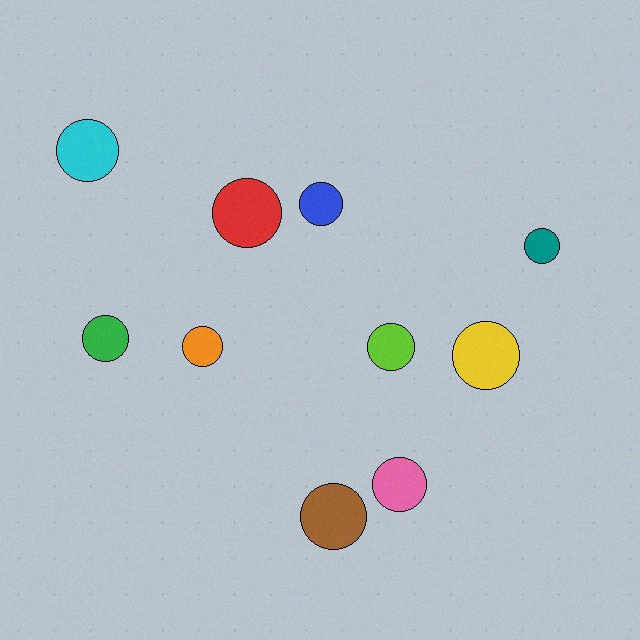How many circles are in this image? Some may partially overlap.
There are 10 circles.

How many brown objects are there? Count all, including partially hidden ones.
There is 1 brown object.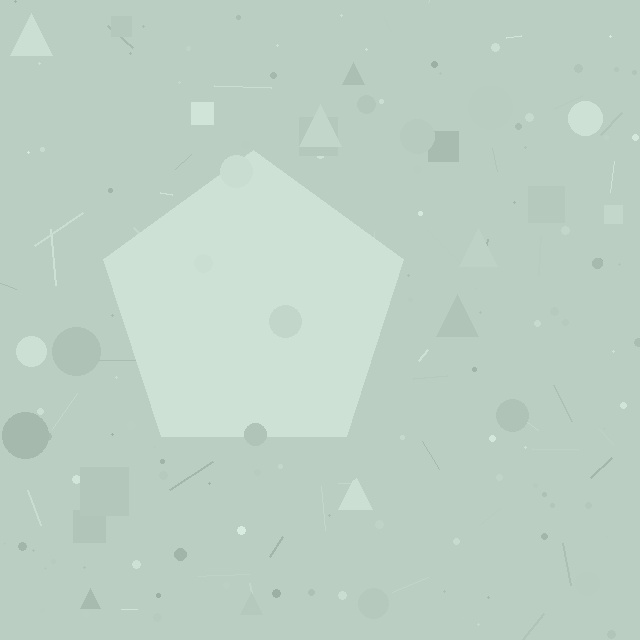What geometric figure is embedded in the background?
A pentagon is embedded in the background.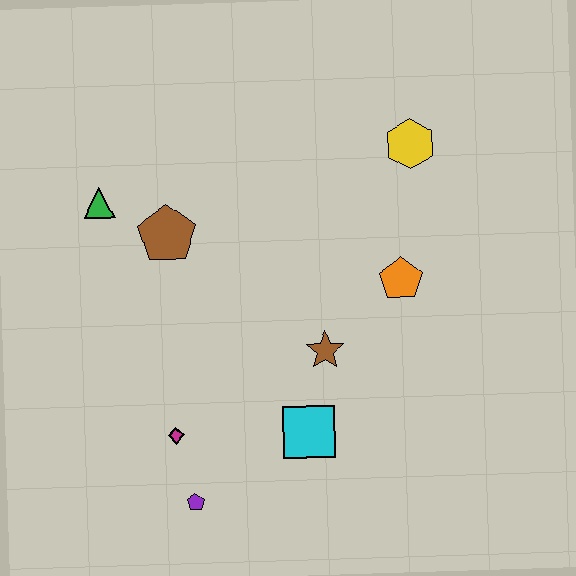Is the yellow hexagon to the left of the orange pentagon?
No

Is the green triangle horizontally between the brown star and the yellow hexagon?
No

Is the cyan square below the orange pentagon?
Yes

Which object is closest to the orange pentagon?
The brown star is closest to the orange pentagon.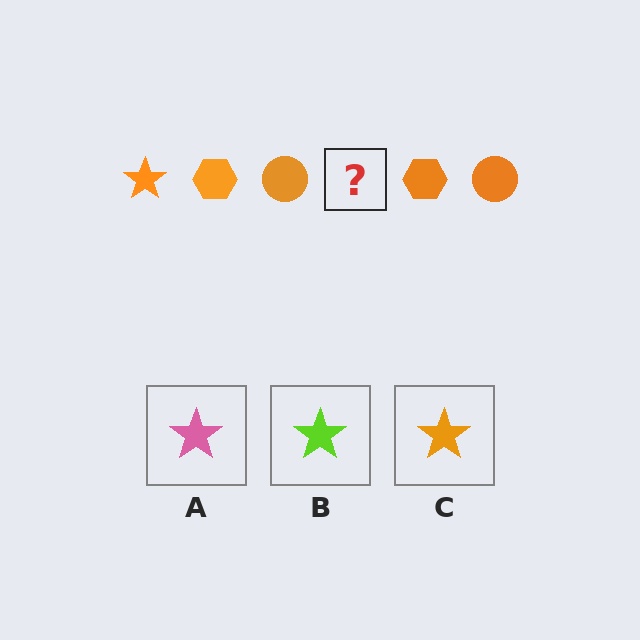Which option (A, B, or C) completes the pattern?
C.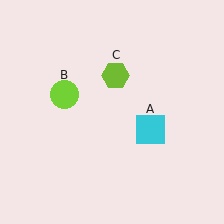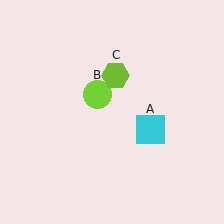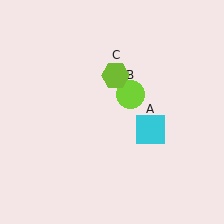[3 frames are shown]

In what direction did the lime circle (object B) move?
The lime circle (object B) moved right.